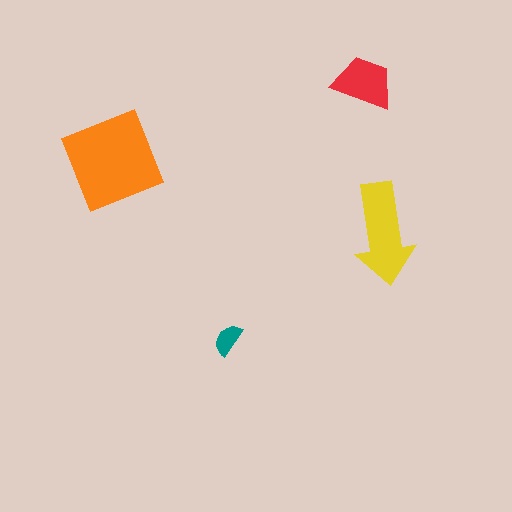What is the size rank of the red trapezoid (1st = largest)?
3rd.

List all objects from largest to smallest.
The orange diamond, the yellow arrow, the red trapezoid, the teal semicircle.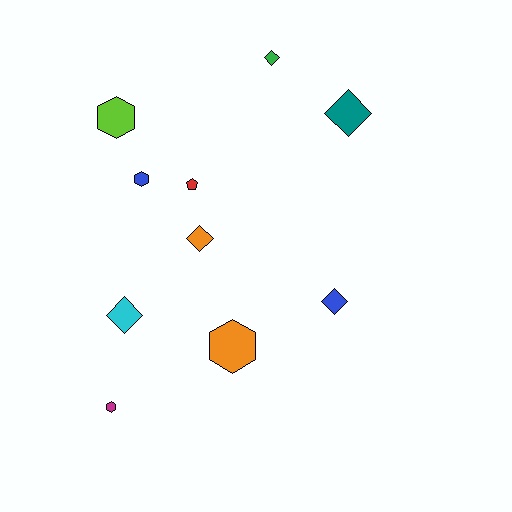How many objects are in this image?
There are 10 objects.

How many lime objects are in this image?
There is 1 lime object.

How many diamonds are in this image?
There are 5 diamonds.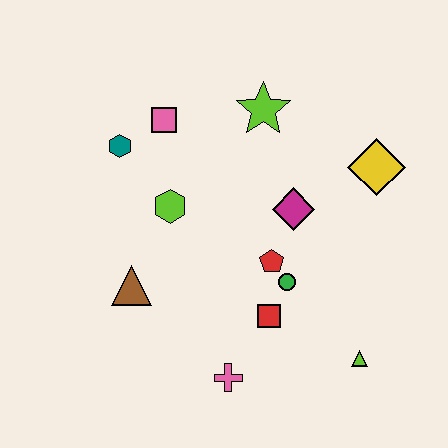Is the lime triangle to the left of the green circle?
No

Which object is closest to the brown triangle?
The lime hexagon is closest to the brown triangle.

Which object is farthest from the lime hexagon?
The lime triangle is farthest from the lime hexagon.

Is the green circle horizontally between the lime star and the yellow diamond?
Yes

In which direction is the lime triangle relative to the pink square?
The lime triangle is below the pink square.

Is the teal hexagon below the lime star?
Yes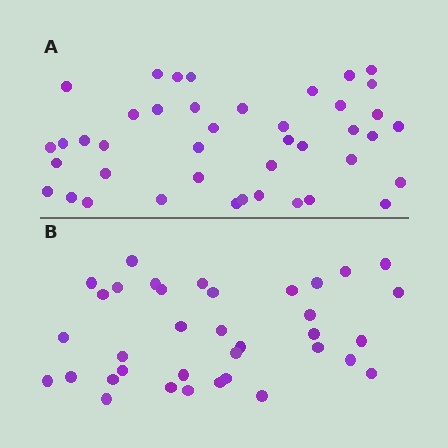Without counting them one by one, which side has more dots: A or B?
Region A (the top region) has more dots.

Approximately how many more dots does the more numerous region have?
Region A has about 6 more dots than region B.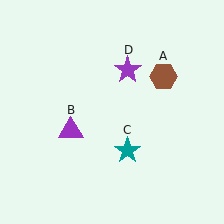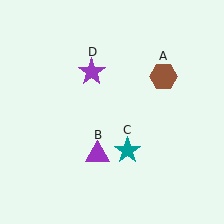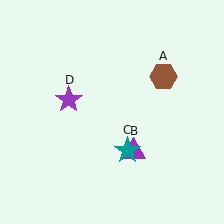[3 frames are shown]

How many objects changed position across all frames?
2 objects changed position: purple triangle (object B), purple star (object D).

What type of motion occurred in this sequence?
The purple triangle (object B), purple star (object D) rotated counterclockwise around the center of the scene.